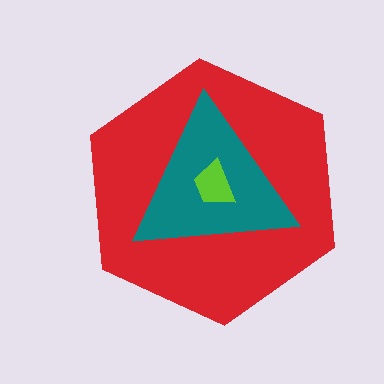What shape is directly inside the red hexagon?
The teal triangle.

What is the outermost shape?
The red hexagon.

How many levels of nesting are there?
3.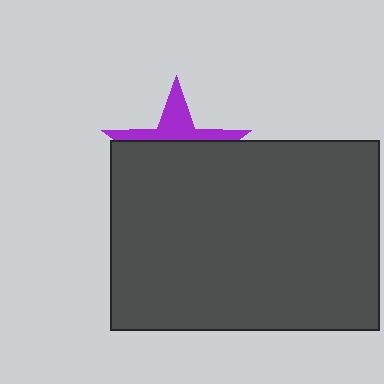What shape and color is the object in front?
The object in front is a dark gray rectangle.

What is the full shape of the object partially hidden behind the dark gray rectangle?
The partially hidden object is a purple star.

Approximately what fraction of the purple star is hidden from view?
Roughly 67% of the purple star is hidden behind the dark gray rectangle.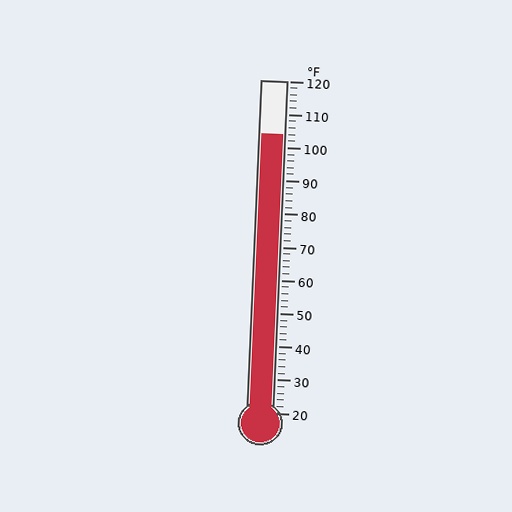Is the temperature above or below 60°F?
The temperature is above 60°F.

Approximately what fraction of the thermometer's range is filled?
The thermometer is filled to approximately 85% of its range.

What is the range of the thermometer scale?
The thermometer scale ranges from 20°F to 120°F.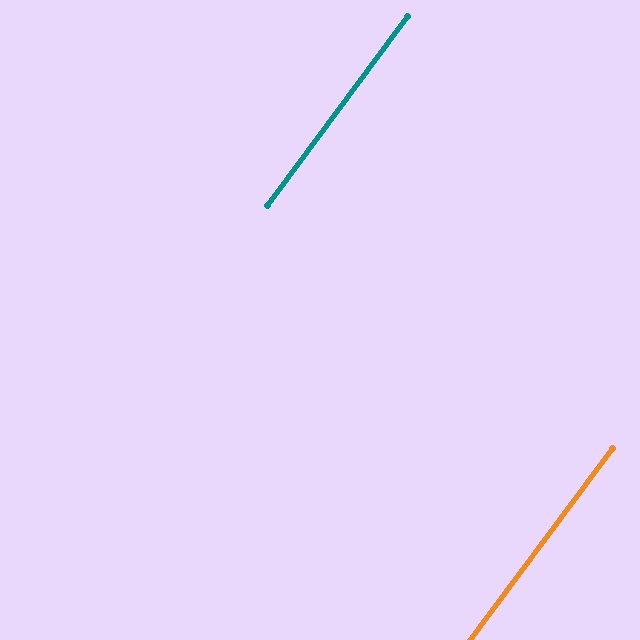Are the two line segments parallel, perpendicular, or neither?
Parallel — their directions differ by only 0.3°.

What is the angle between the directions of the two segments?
Approximately 0 degrees.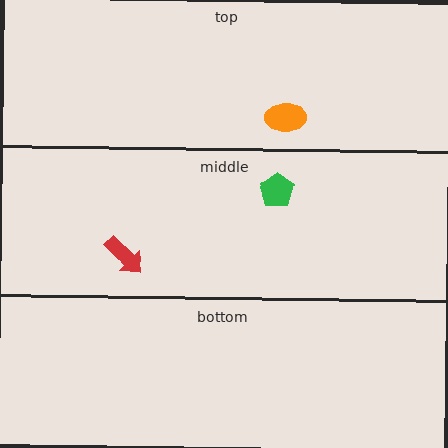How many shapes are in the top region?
1.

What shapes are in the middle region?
The red arrow, the green pentagon.